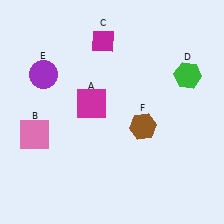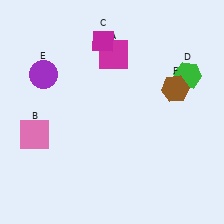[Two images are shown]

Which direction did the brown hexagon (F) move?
The brown hexagon (F) moved up.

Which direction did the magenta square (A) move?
The magenta square (A) moved up.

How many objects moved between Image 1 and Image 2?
2 objects moved between the two images.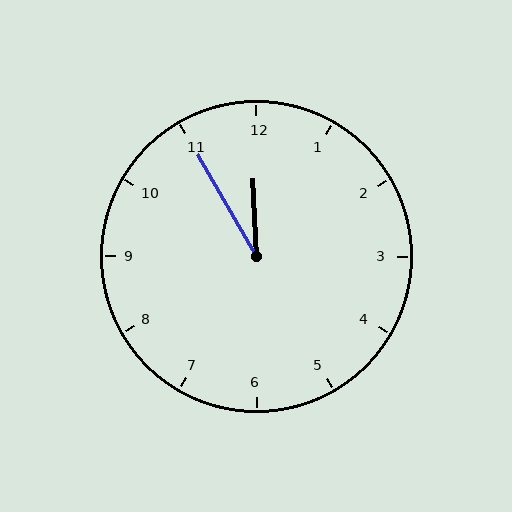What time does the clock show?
11:55.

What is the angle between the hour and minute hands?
Approximately 28 degrees.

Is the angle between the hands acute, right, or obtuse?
It is acute.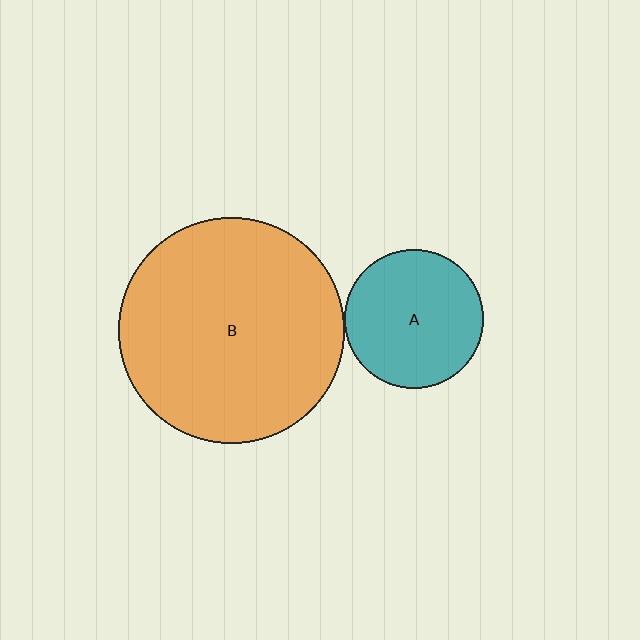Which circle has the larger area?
Circle B (orange).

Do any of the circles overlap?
No, none of the circles overlap.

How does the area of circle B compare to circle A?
Approximately 2.6 times.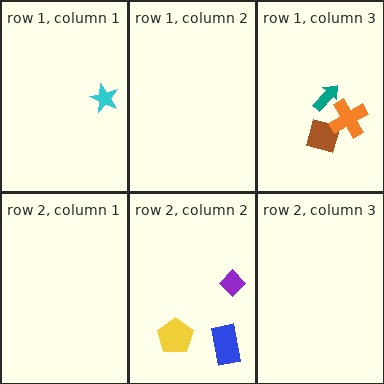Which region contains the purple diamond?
The row 2, column 2 region.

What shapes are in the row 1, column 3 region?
The brown square, the orange cross, the teal arrow.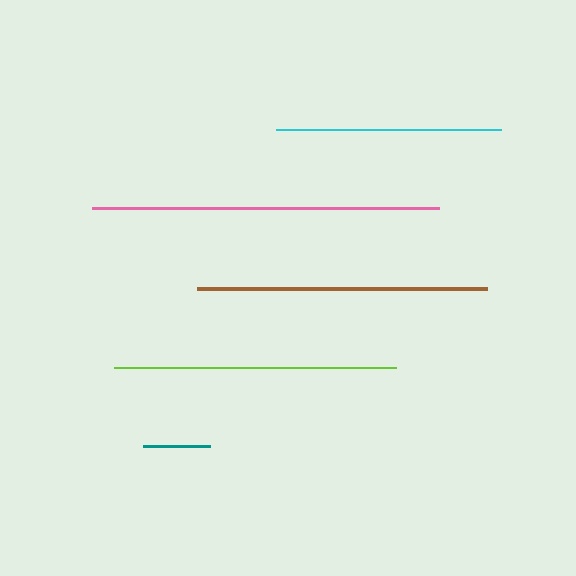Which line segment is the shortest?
The teal line is the shortest at approximately 67 pixels.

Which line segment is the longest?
The pink line is the longest at approximately 347 pixels.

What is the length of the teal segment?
The teal segment is approximately 67 pixels long.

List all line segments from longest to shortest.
From longest to shortest: pink, brown, lime, cyan, teal.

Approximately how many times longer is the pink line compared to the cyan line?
The pink line is approximately 1.5 times the length of the cyan line.